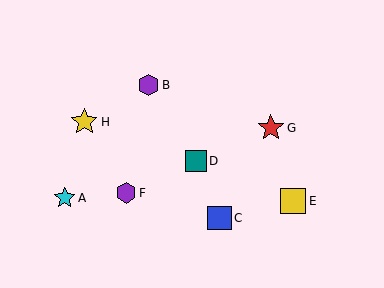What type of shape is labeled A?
Shape A is a cyan star.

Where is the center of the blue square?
The center of the blue square is at (219, 218).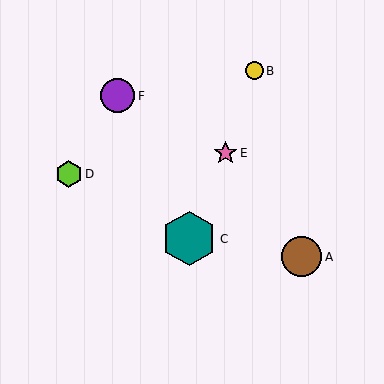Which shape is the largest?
The teal hexagon (labeled C) is the largest.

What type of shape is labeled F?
Shape F is a purple circle.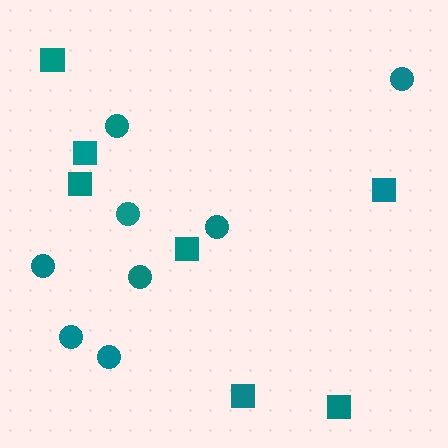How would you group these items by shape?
There are 2 groups: one group of circles (8) and one group of squares (7).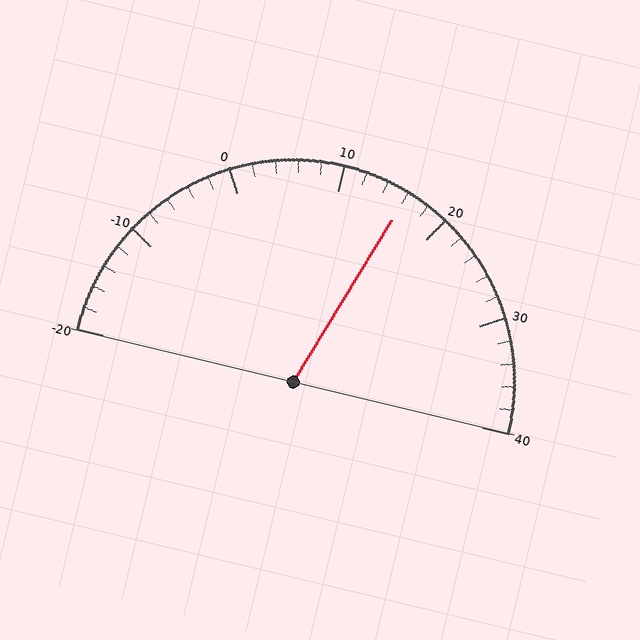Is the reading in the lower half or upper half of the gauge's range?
The reading is in the upper half of the range (-20 to 40).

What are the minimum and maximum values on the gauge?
The gauge ranges from -20 to 40.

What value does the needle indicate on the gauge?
The needle indicates approximately 16.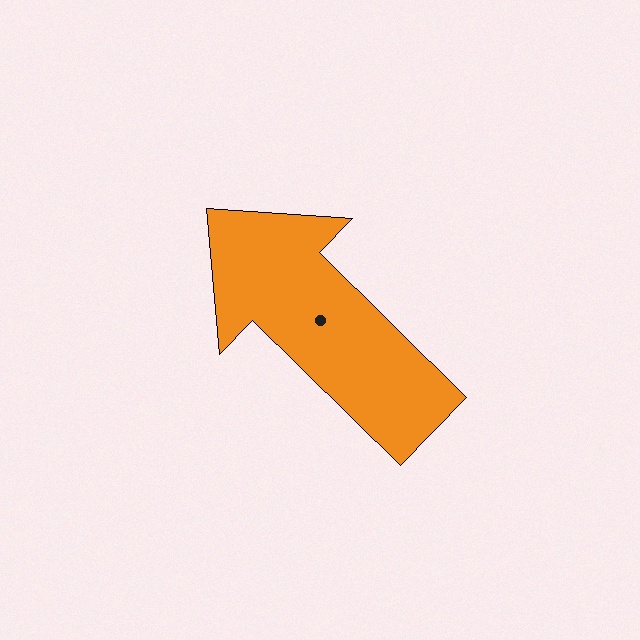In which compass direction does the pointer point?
Northwest.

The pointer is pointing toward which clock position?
Roughly 10 o'clock.